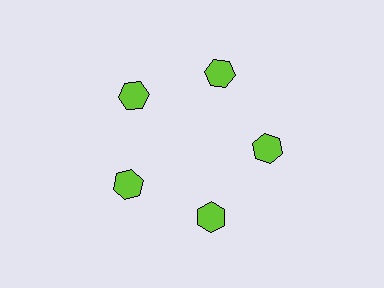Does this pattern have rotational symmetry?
Yes, this pattern has 5-fold rotational symmetry. It looks the same after rotating 72 degrees around the center.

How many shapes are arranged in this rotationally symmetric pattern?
There are 5 shapes, arranged in 5 groups of 1.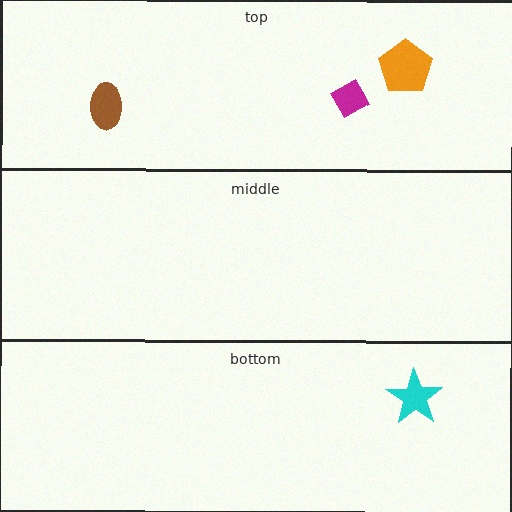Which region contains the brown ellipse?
The top region.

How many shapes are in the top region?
3.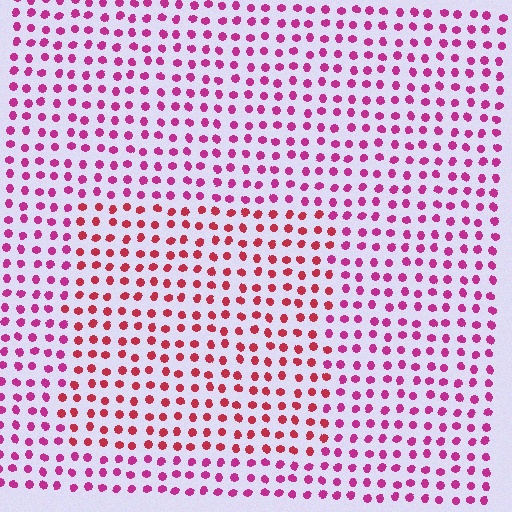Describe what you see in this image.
The image is filled with small magenta elements in a uniform arrangement. A rectangle-shaped region is visible where the elements are tinted to a slightly different hue, forming a subtle color boundary.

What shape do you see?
I see a rectangle.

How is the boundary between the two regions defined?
The boundary is defined purely by a slight shift in hue (about 29 degrees). Spacing, size, and orientation are identical on both sides.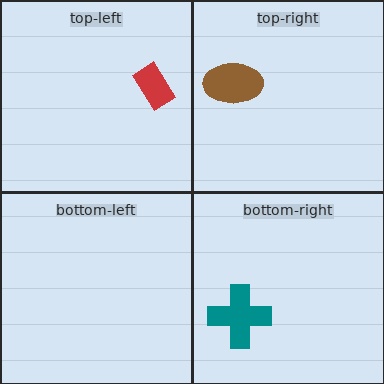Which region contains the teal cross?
The bottom-right region.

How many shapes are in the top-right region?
1.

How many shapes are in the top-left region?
1.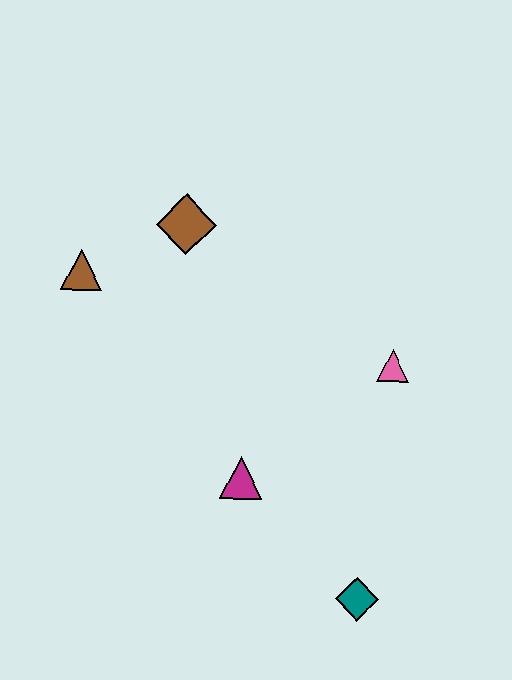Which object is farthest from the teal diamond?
The brown triangle is farthest from the teal diamond.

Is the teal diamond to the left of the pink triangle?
Yes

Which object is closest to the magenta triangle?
The teal diamond is closest to the magenta triangle.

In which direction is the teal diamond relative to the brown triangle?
The teal diamond is below the brown triangle.